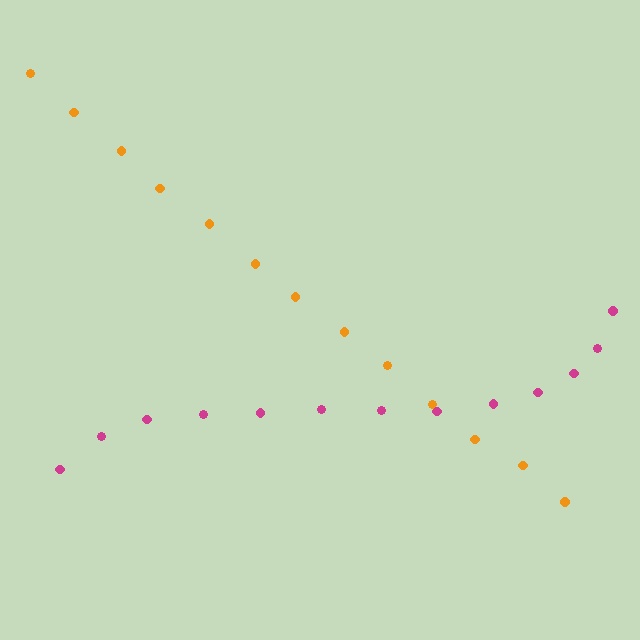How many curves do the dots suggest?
There are 2 distinct paths.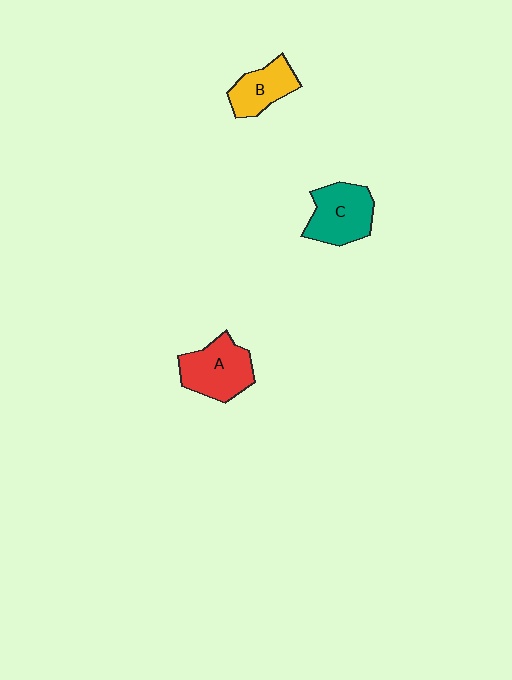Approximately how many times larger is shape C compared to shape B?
Approximately 1.3 times.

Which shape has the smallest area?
Shape B (yellow).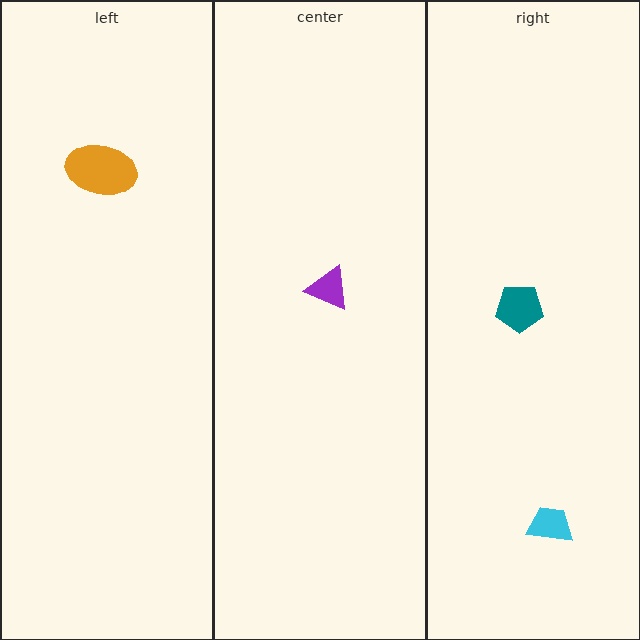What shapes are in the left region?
The orange ellipse.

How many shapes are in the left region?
1.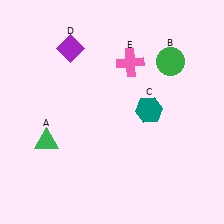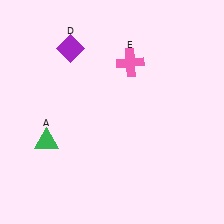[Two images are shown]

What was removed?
The teal hexagon (C), the green circle (B) were removed in Image 2.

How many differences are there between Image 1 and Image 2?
There are 2 differences between the two images.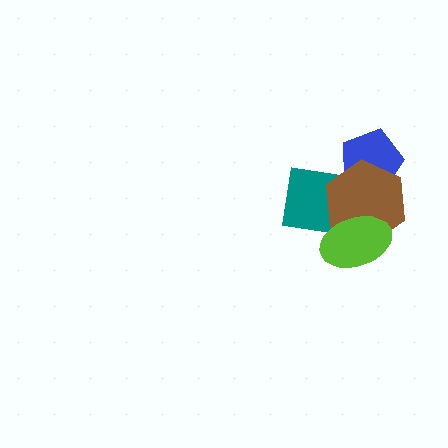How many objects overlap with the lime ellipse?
2 objects overlap with the lime ellipse.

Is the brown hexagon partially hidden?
Yes, it is partially covered by another shape.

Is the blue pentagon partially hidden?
Yes, it is partially covered by another shape.